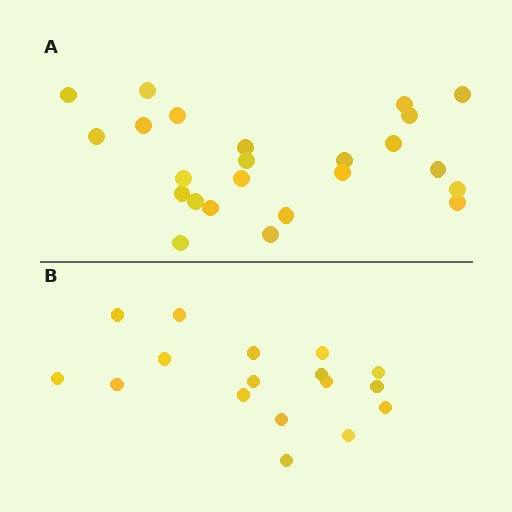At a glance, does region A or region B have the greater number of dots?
Region A (the top region) has more dots.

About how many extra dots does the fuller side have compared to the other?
Region A has roughly 8 or so more dots than region B.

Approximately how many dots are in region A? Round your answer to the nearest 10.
About 20 dots. (The exact count is 24, which rounds to 20.)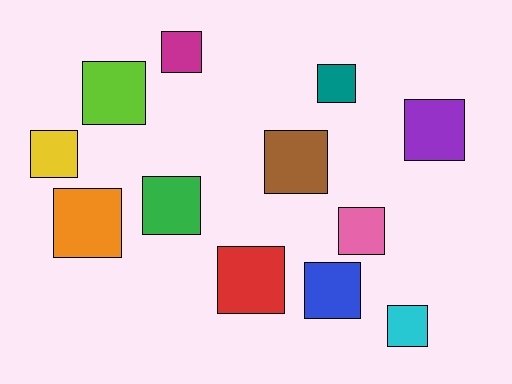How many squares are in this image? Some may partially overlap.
There are 12 squares.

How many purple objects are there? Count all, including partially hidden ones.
There is 1 purple object.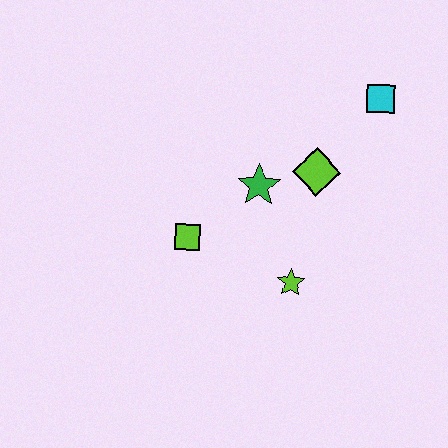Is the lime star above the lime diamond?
No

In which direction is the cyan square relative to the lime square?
The cyan square is to the right of the lime square.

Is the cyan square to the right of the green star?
Yes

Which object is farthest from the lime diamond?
The lime square is farthest from the lime diamond.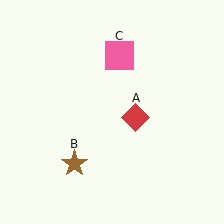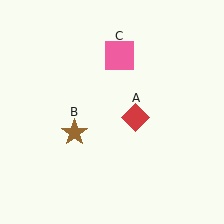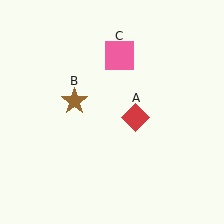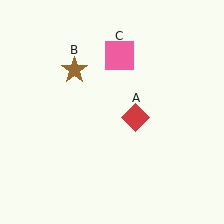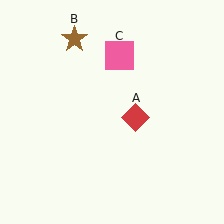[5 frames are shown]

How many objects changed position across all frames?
1 object changed position: brown star (object B).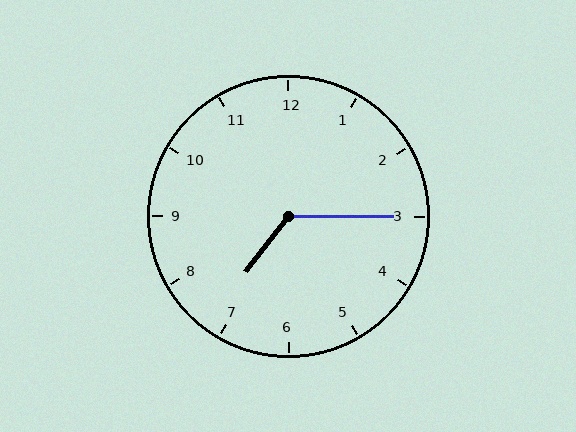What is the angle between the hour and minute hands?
Approximately 128 degrees.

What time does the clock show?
7:15.